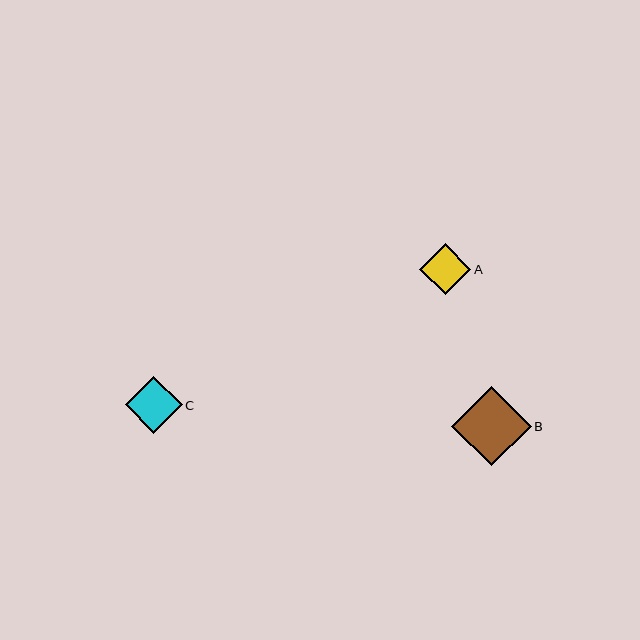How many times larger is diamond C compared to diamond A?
Diamond C is approximately 1.1 times the size of diamond A.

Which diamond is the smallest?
Diamond A is the smallest with a size of approximately 51 pixels.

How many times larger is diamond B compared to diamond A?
Diamond B is approximately 1.6 times the size of diamond A.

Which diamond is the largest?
Diamond B is the largest with a size of approximately 80 pixels.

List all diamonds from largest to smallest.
From largest to smallest: B, C, A.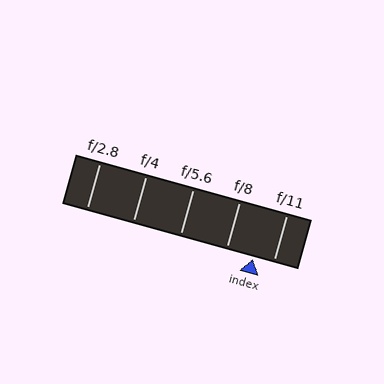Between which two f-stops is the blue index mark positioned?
The index mark is between f/8 and f/11.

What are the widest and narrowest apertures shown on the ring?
The widest aperture shown is f/2.8 and the narrowest is f/11.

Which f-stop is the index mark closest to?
The index mark is closest to f/11.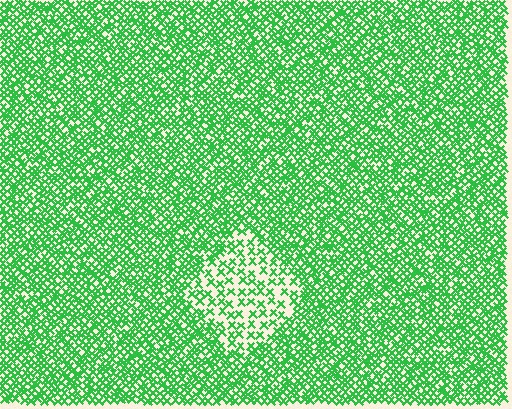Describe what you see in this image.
The image contains small green elements arranged at two different densities. A diamond-shaped region is visible where the elements are less densely packed than the surrounding area.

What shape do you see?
I see a diamond.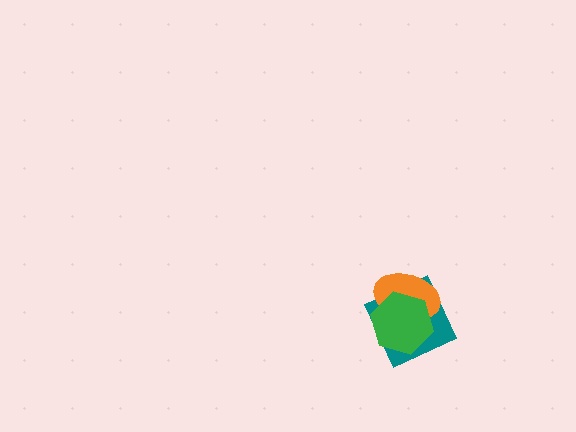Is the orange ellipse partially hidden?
Yes, it is partially covered by another shape.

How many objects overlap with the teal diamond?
2 objects overlap with the teal diamond.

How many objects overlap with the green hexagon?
2 objects overlap with the green hexagon.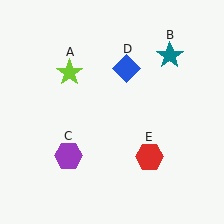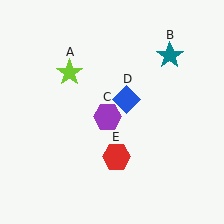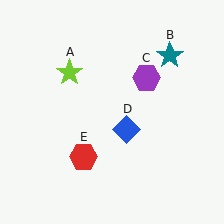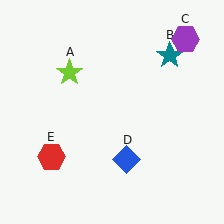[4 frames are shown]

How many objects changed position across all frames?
3 objects changed position: purple hexagon (object C), blue diamond (object D), red hexagon (object E).